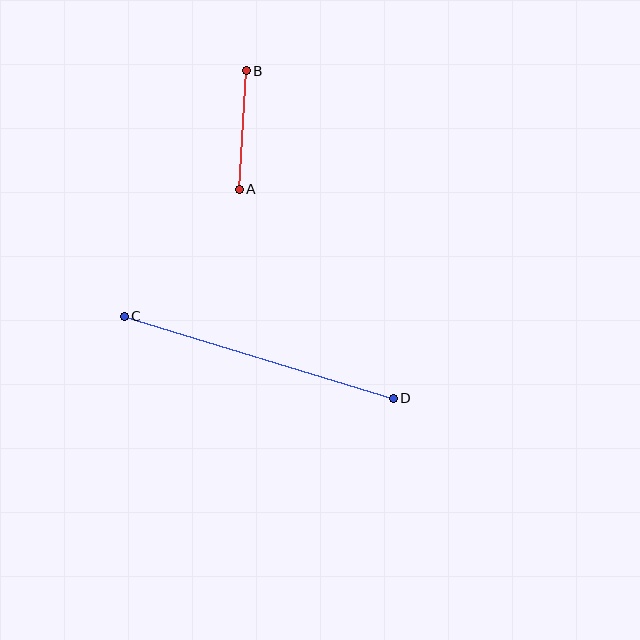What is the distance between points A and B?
The distance is approximately 119 pixels.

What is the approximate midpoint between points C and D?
The midpoint is at approximately (259, 357) pixels.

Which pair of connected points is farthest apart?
Points C and D are farthest apart.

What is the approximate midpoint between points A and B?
The midpoint is at approximately (243, 130) pixels.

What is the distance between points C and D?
The distance is approximately 281 pixels.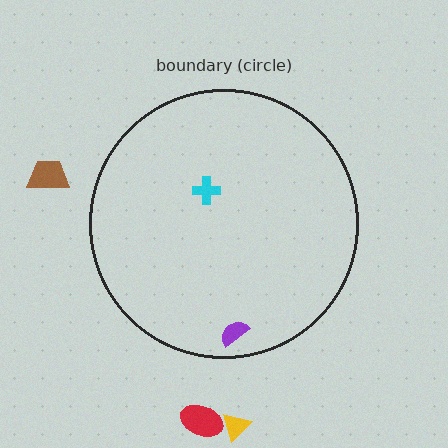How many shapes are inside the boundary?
2 inside, 3 outside.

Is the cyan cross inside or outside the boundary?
Inside.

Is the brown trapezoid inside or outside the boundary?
Outside.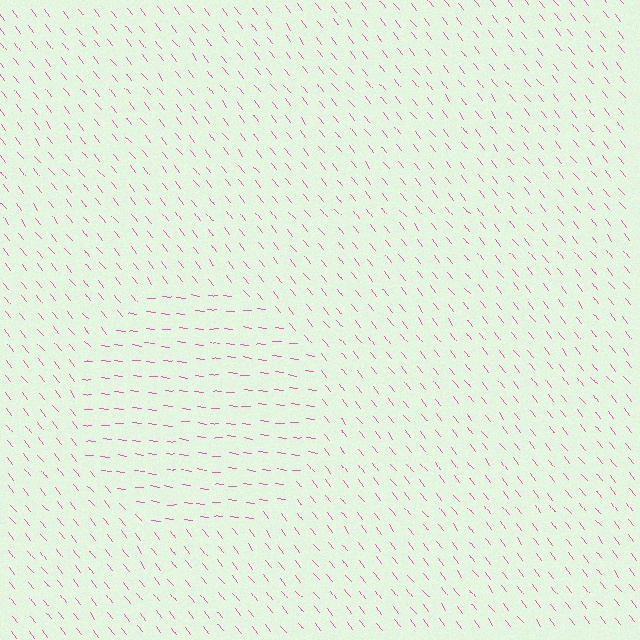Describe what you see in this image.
The image is filled with small pink line segments. A circle region in the image has lines oriented differently from the surrounding lines, creating a visible texture boundary.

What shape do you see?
I see a circle.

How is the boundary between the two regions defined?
The boundary is defined purely by a change in line orientation (approximately 45 degrees difference). All lines are the same color and thickness.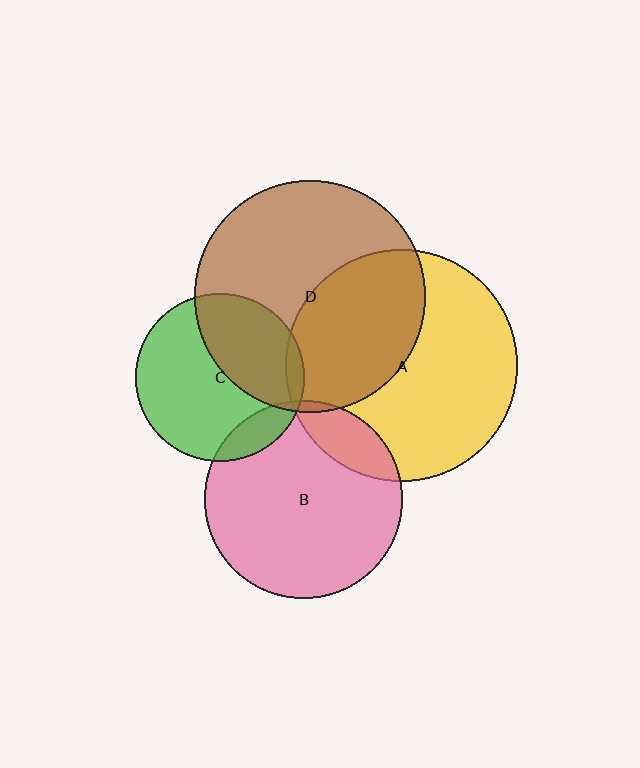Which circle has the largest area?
Circle A (yellow).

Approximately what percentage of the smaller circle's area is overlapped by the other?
Approximately 15%.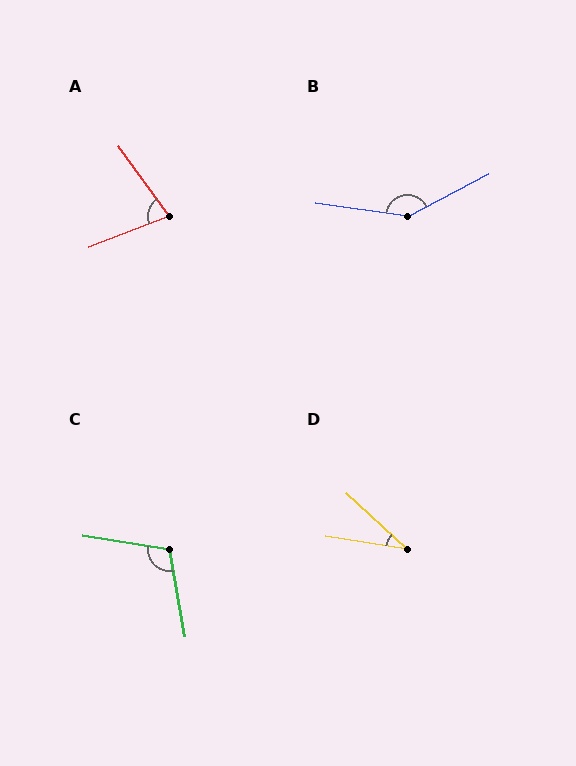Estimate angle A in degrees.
Approximately 75 degrees.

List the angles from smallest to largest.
D (34°), A (75°), C (109°), B (144°).